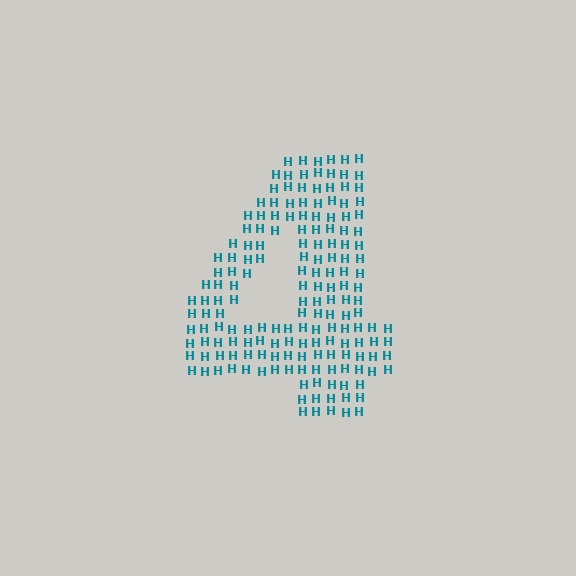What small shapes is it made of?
It is made of small letter H's.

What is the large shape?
The large shape is the digit 4.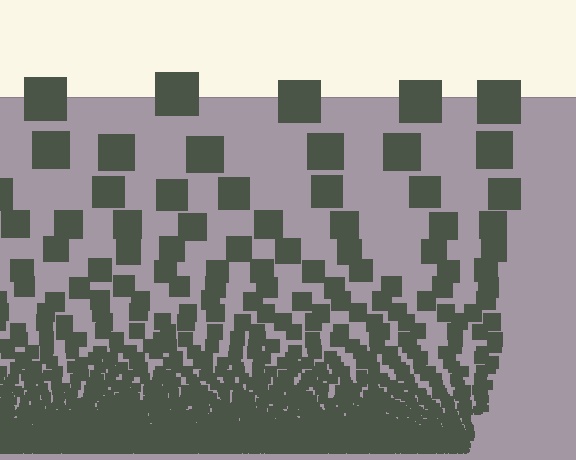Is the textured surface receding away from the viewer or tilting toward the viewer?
The surface appears to tilt toward the viewer. Texture elements get larger and sparser toward the top.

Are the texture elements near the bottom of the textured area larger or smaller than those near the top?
Smaller. The gradient is inverted — elements near the bottom are smaller and denser.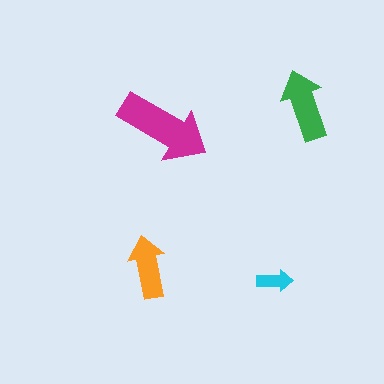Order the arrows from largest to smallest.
the magenta one, the green one, the orange one, the cyan one.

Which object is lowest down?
The cyan arrow is bottommost.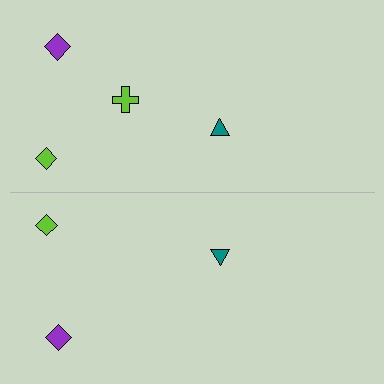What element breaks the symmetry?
A lime cross is missing from the bottom side.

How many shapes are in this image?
There are 7 shapes in this image.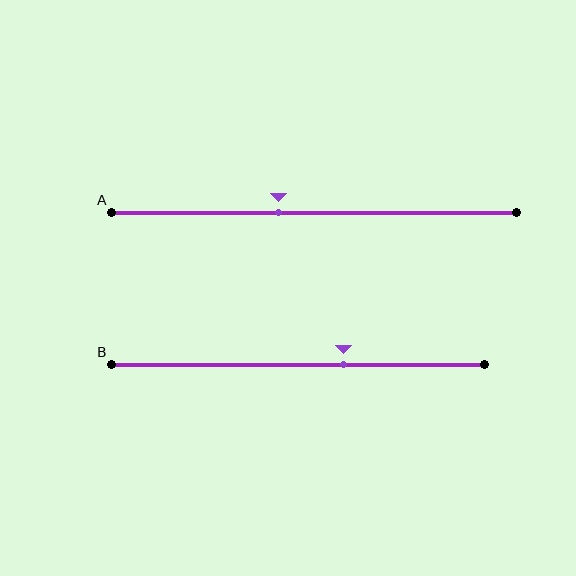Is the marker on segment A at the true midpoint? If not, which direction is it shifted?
No, the marker on segment A is shifted to the left by about 9% of the segment length.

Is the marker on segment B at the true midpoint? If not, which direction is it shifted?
No, the marker on segment B is shifted to the right by about 12% of the segment length.